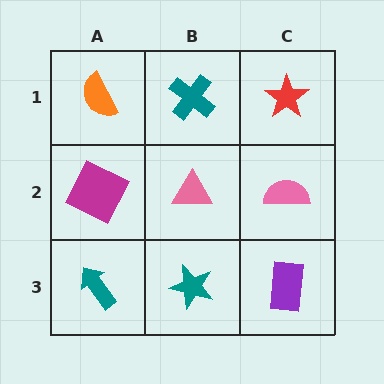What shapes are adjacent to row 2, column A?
An orange semicircle (row 1, column A), a teal arrow (row 3, column A), a pink triangle (row 2, column B).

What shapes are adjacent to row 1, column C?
A pink semicircle (row 2, column C), a teal cross (row 1, column B).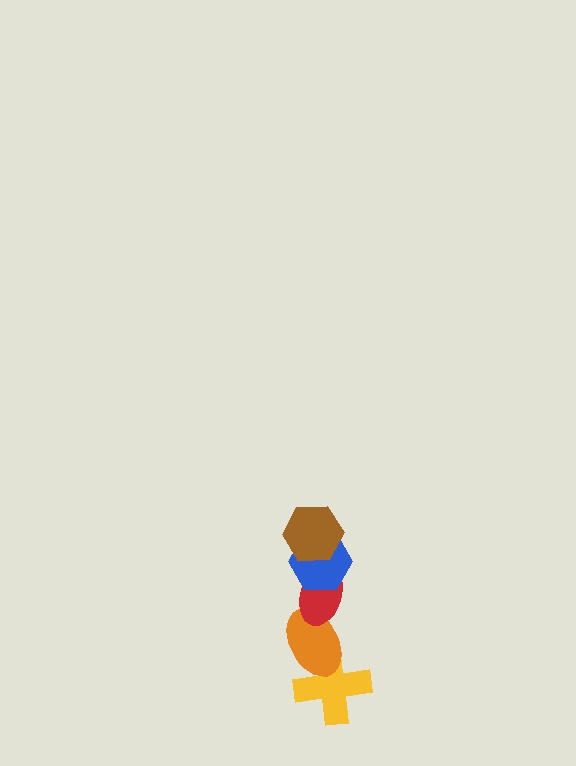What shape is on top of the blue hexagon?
The brown hexagon is on top of the blue hexagon.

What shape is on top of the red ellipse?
The blue hexagon is on top of the red ellipse.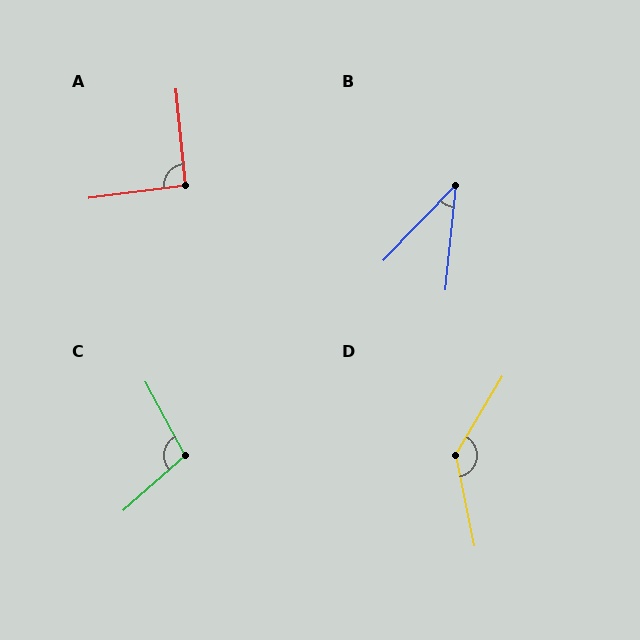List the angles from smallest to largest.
B (38°), A (91°), C (104°), D (137°).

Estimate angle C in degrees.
Approximately 104 degrees.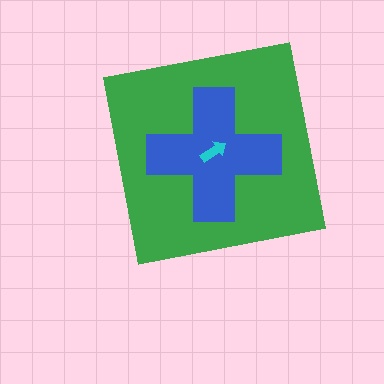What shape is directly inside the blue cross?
The cyan arrow.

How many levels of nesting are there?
3.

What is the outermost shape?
The green square.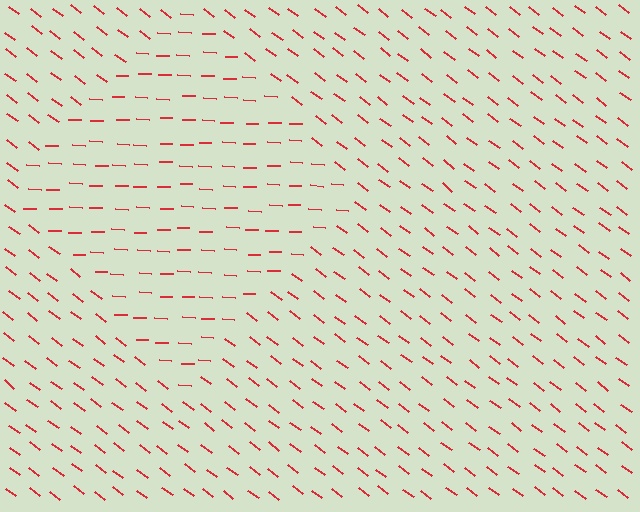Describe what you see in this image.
The image is filled with small red line segments. A diamond region in the image has lines oriented differently from the surrounding lines, creating a visible texture boundary.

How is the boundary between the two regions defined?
The boundary is defined purely by a change in line orientation (approximately 34 degrees difference). All lines are the same color and thickness.